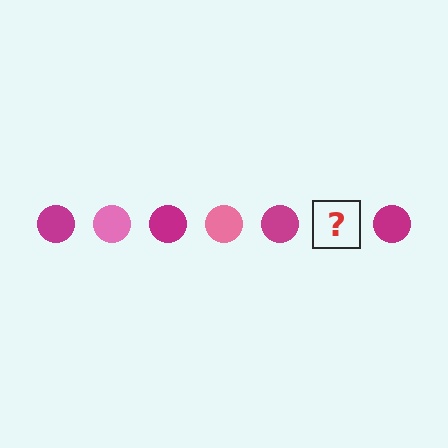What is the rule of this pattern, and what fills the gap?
The rule is that the pattern cycles through magenta, pink circles. The gap should be filled with a pink circle.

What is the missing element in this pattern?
The missing element is a pink circle.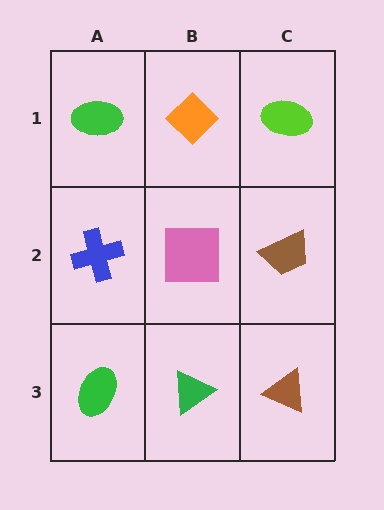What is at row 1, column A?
A green ellipse.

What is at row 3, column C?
A brown triangle.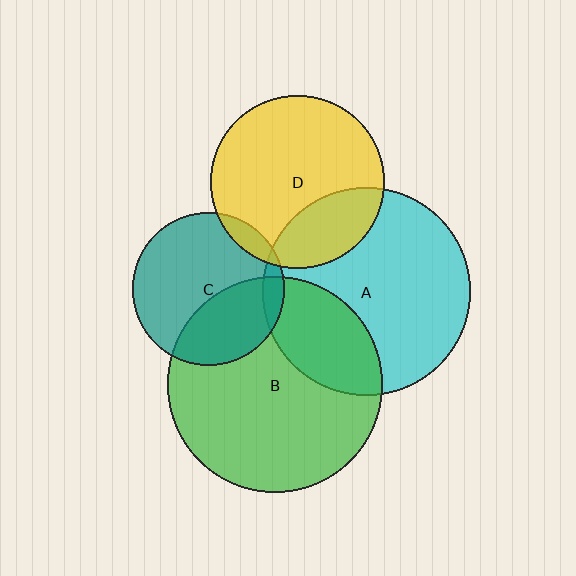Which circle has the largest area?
Circle B (green).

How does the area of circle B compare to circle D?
Approximately 1.5 times.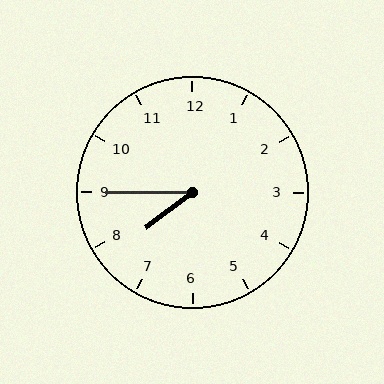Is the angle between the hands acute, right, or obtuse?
It is acute.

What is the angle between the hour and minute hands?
Approximately 38 degrees.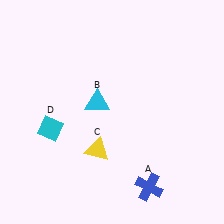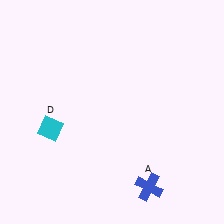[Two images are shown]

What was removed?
The yellow triangle (C), the cyan triangle (B) were removed in Image 2.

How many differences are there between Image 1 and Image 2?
There are 2 differences between the two images.